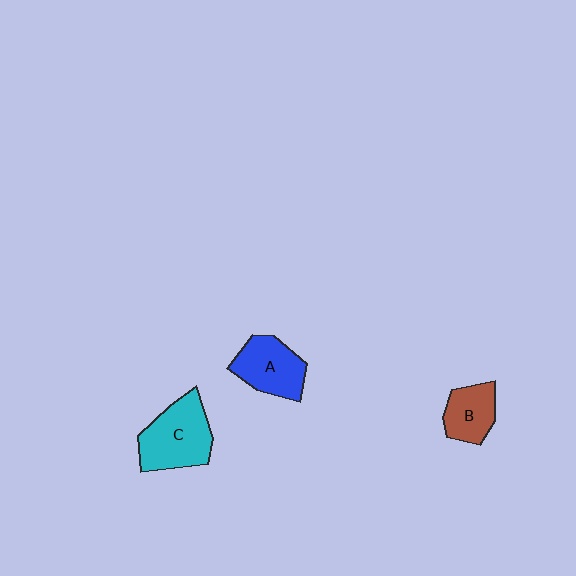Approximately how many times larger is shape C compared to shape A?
Approximately 1.3 times.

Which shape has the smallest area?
Shape B (brown).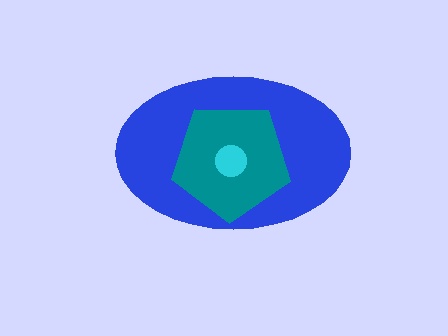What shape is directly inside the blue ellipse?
The teal pentagon.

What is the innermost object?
The cyan circle.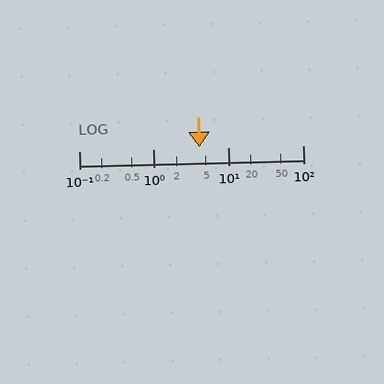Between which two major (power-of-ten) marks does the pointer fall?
The pointer is between 1 and 10.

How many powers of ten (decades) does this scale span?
The scale spans 3 decades, from 0.1 to 100.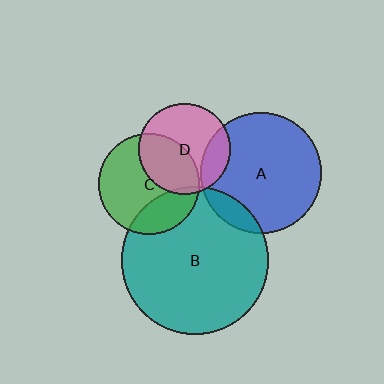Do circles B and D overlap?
Yes.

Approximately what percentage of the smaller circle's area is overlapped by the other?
Approximately 5%.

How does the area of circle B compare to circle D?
Approximately 2.6 times.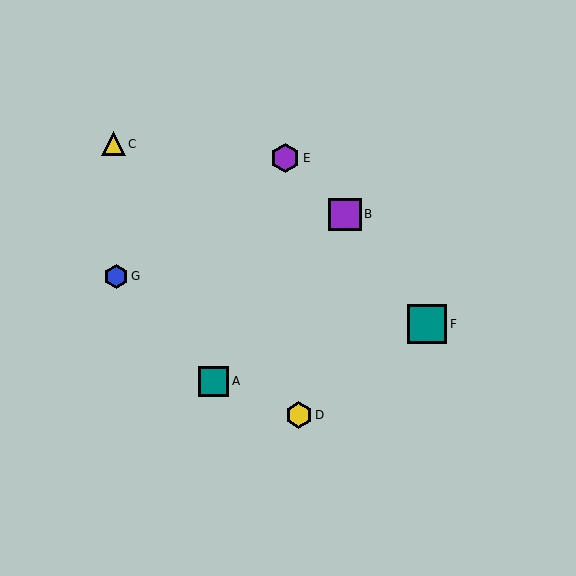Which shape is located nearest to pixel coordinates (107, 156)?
The yellow triangle (labeled C) at (113, 144) is nearest to that location.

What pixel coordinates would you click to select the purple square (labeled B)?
Click at (345, 214) to select the purple square B.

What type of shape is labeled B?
Shape B is a purple square.